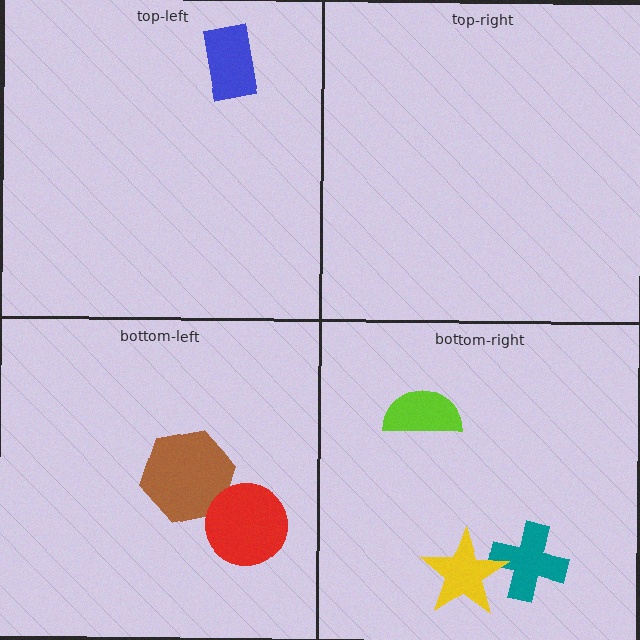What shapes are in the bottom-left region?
The brown hexagon, the red circle.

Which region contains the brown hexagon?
The bottom-left region.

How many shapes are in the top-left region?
1.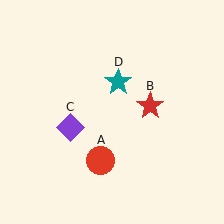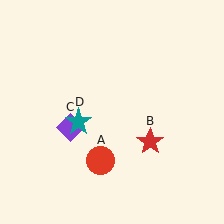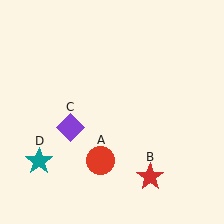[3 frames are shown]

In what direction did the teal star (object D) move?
The teal star (object D) moved down and to the left.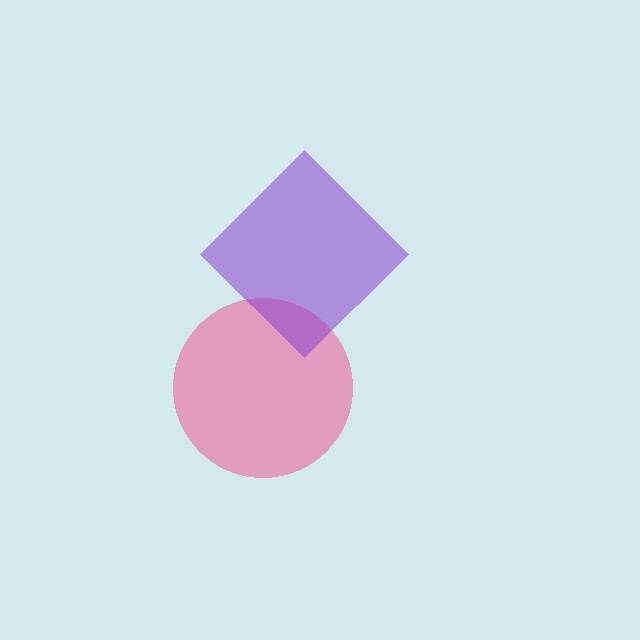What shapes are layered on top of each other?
The layered shapes are: a pink circle, a purple diamond.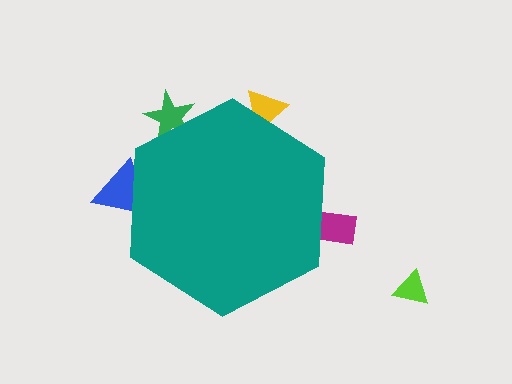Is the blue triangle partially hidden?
Yes, the blue triangle is partially hidden behind the teal hexagon.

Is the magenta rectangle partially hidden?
Yes, the magenta rectangle is partially hidden behind the teal hexagon.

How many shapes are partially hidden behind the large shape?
4 shapes are partially hidden.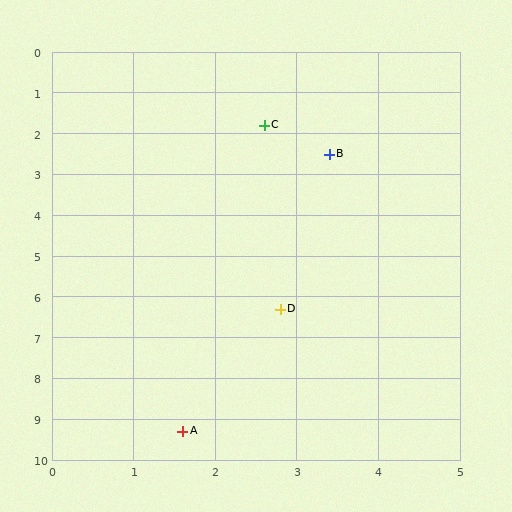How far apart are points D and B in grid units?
Points D and B are about 3.8 grid units apart.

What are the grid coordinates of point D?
Point D is at approximately (2.8, 6.3).